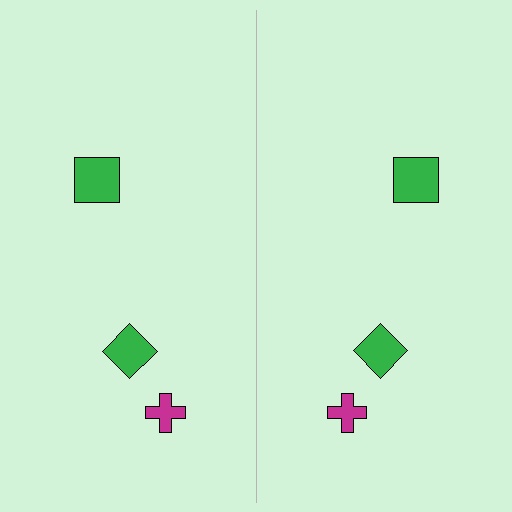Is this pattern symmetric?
Yes, this pattern has bilateral (reflection) symmetry.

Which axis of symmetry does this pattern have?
The pattern has a vertical axis of symmetry running through the center of the image.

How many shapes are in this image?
There are 6 shapes in this image.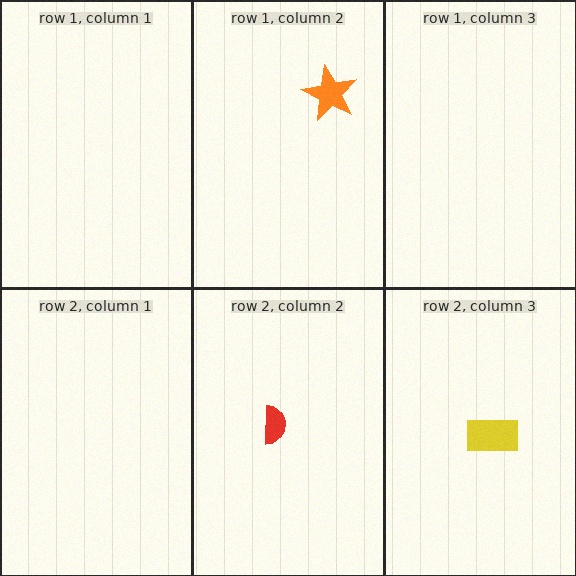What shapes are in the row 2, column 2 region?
The red semicircle.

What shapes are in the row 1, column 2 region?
The orange star.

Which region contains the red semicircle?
The row 2, column 2 region.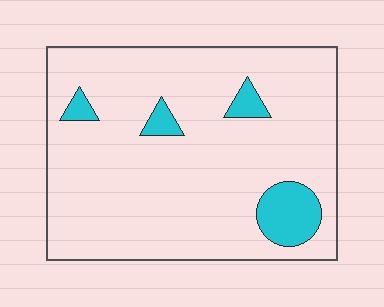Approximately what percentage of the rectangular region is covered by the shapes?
Approximately 10%.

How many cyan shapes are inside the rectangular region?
4.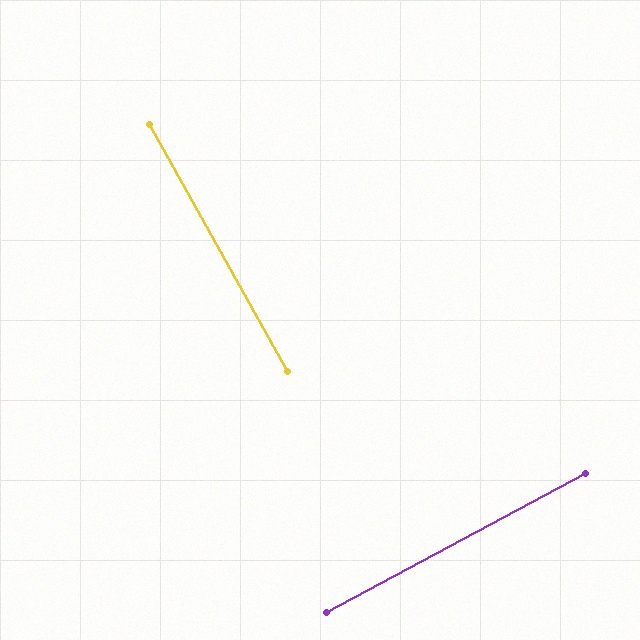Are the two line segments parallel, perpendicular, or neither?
Perpendicular — they meet at approximately 89°.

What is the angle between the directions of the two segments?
Approximately 89 degrees.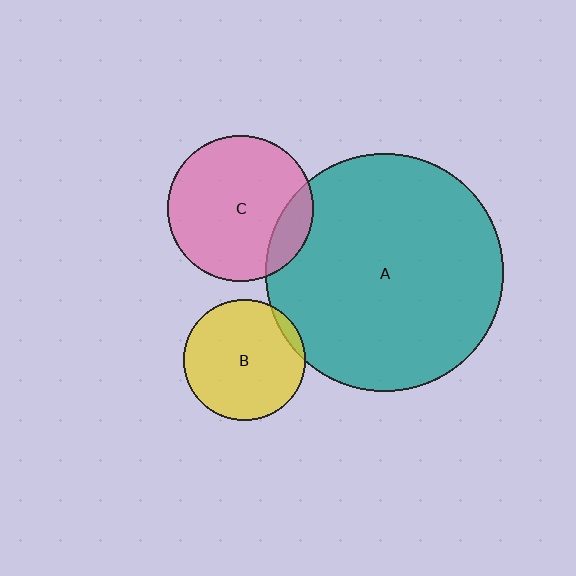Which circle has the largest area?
Circle A (teal).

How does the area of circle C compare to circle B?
Approximately 1.4 times.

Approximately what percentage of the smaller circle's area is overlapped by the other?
Approximately 5%.